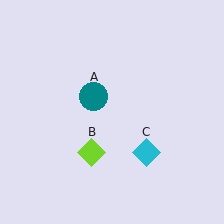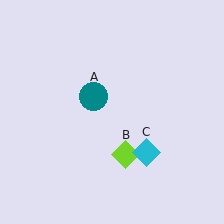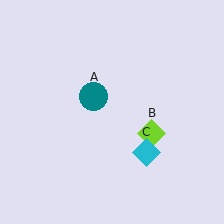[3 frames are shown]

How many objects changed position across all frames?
1 object changed position: lime diamond (object B).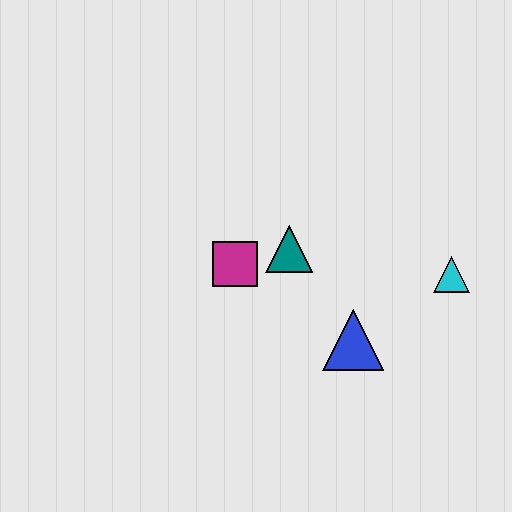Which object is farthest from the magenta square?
The cyan triangle is farthest from the magenta square.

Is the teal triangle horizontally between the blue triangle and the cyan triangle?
No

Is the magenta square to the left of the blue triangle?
Yes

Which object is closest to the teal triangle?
The magenta square is closest to the teal triangle.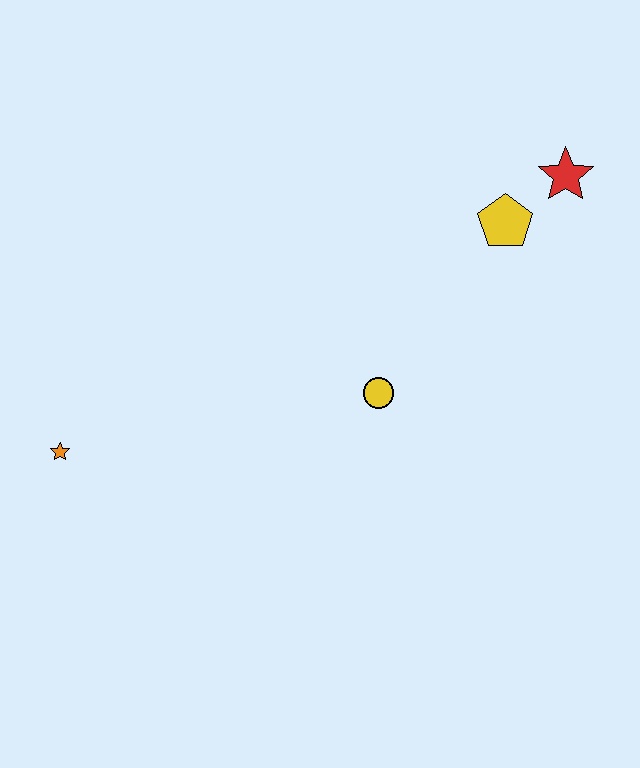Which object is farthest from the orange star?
The red star is farthest from the orange star.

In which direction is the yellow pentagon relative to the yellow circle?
The yellow pentagon is above the yellow circle.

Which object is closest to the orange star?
The yellow circle is closest to the orange star.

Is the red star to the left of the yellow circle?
No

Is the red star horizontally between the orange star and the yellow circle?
No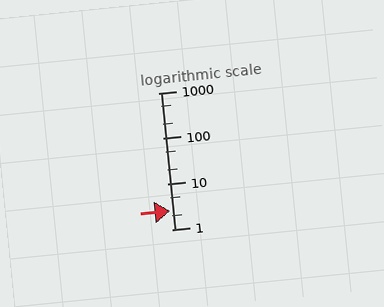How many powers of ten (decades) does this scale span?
The scale spans 3 decades, from 1 to 1000.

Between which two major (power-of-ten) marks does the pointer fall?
The pointer is between 1 and 10.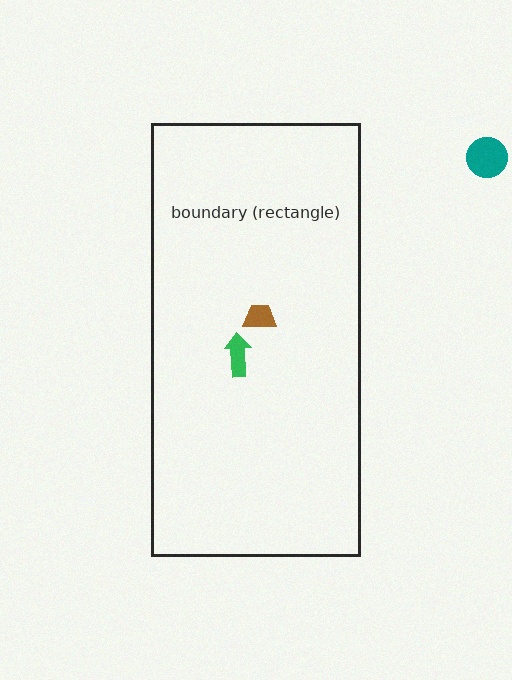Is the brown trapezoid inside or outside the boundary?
Inside.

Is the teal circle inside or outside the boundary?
Outside.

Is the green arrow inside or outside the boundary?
Inside.